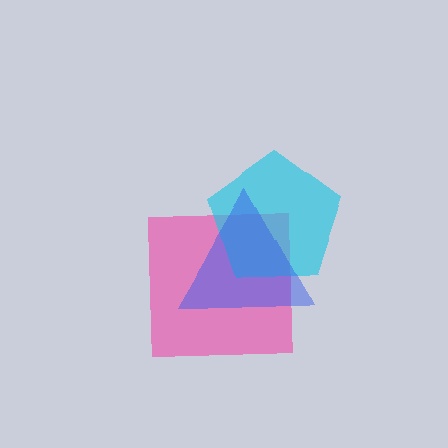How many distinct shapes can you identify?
There are 3 distinct shapes: a pink square, a cyan pentagon, a blue triangle.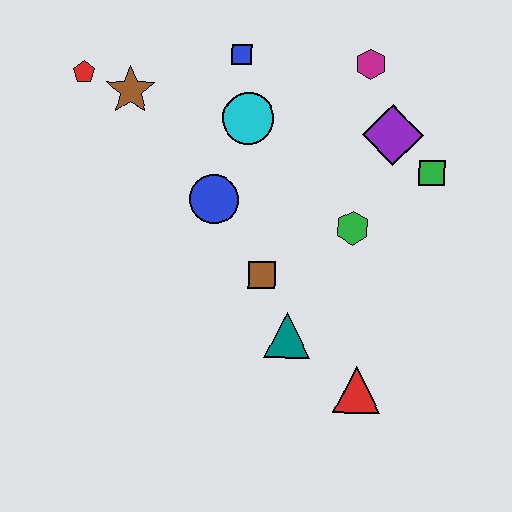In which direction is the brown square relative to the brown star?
The brown square is below the brown star.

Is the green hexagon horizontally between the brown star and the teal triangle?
No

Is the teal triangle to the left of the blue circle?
No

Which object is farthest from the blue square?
The red triangle is farthest from the blue square.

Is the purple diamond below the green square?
No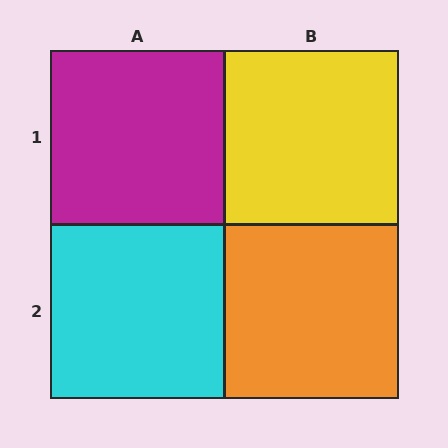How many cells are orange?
1 cell is orange.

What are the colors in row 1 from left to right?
Magenta, yellow.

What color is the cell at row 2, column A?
Cyan.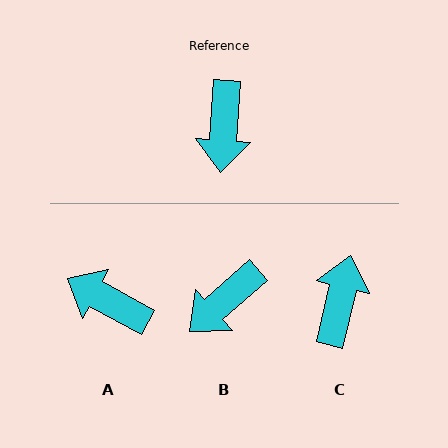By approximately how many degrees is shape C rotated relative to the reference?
Approximately 171 degrees counter-clockwise.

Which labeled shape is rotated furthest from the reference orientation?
C, about 171 degrees away.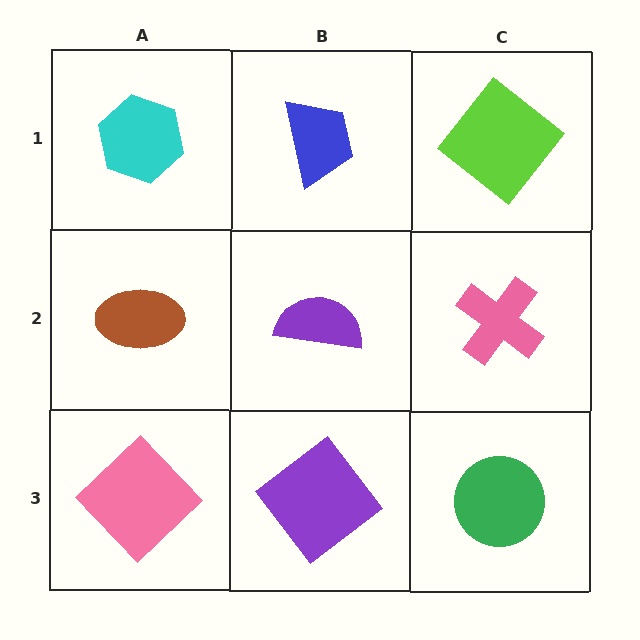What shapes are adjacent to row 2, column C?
A lime diamond (row 1, column C), a green circle (row 3, column C), a purple semicircle (row 2, column B).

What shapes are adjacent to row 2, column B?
A blue trapezoid (row 1, column B), a purple diamond (row 3, column B), a brown ellipse (row 2, column A), a pink cross (row 2, column C).